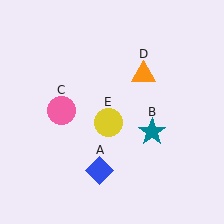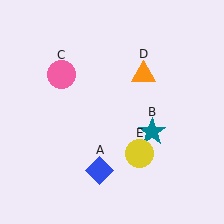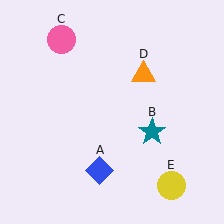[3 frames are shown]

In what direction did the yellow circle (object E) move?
The yellow circle (object E) moved down and to the right.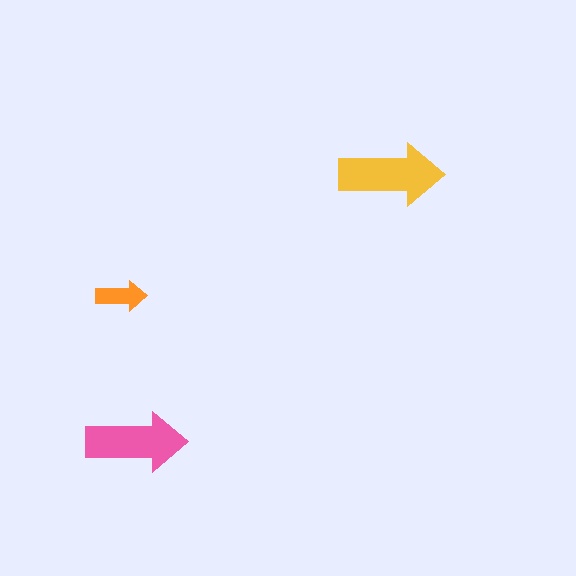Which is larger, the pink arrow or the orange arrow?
The pink one.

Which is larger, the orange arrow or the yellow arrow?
The yellow one.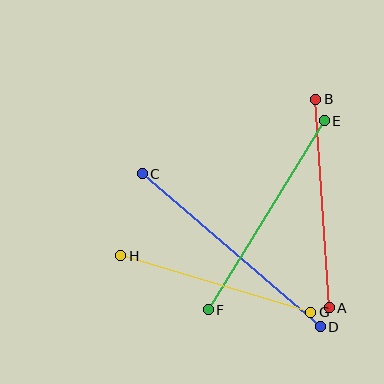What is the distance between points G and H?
The distance is approximately 198 pixels.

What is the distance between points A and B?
The distance is approximately 209 pixels.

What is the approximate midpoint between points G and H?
The midpoint is at approximately (216, 284) pixels.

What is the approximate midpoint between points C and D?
The midpoint is at approximately (231, 250) pixels.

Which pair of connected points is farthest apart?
Points C and D are farthest apart.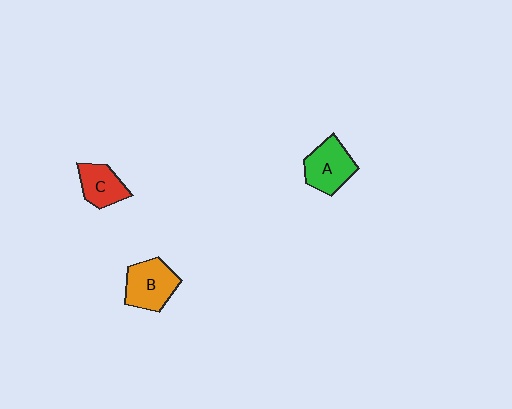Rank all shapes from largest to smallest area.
From largest to smallest: B (orange), A (green), C (red).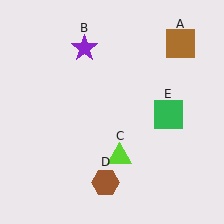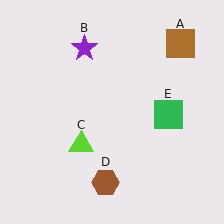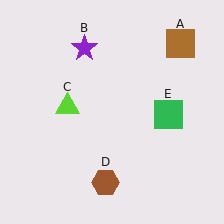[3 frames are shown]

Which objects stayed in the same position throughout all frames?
Brown square (object A) and purple star (object B) and brown hexagon (object D) and green square (object E) remained stationary.